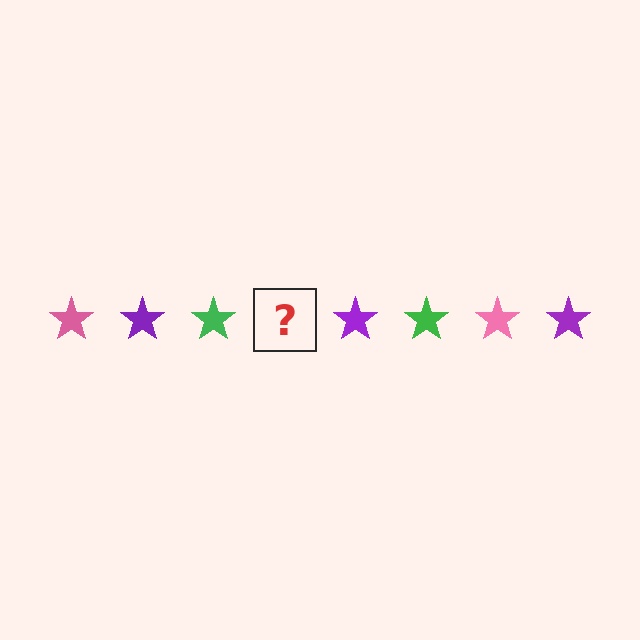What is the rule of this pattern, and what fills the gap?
The rule is that the pattern cycles through pink, purple, green stars. The gap should be filled with a pink star.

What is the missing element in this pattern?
The missing element is a pink star.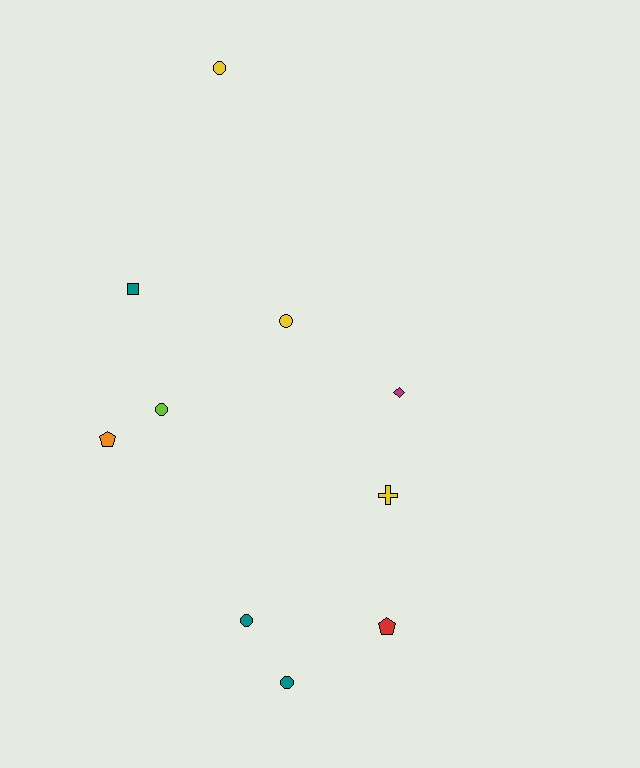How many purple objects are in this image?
There are no purple objects.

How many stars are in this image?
There are no stars.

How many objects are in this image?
There are 10 objects.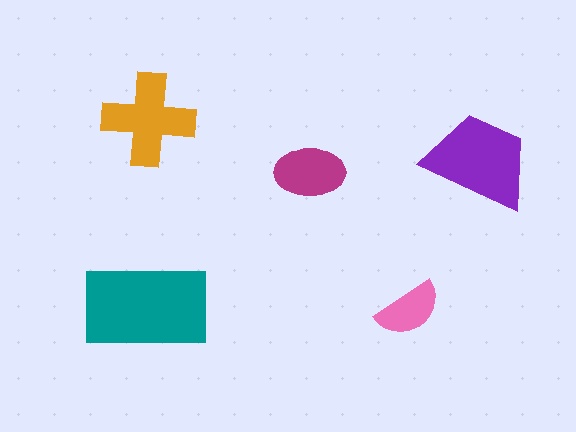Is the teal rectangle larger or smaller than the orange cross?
Larger.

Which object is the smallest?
The pink semicircle.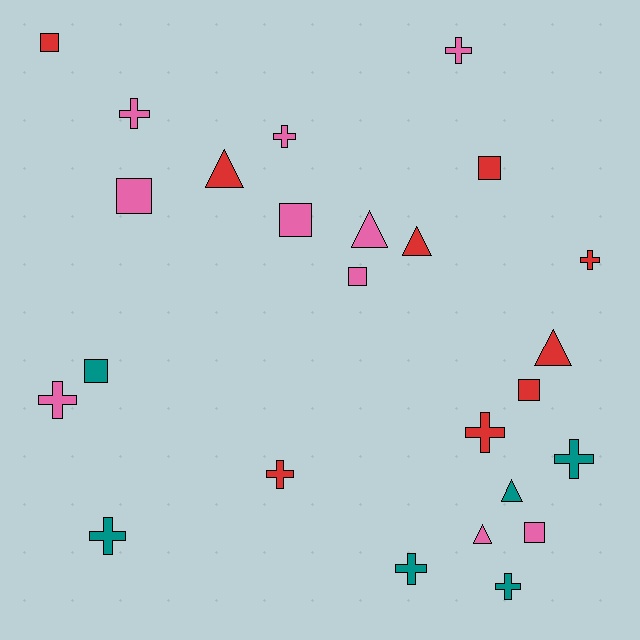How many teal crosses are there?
There are 4 teal crosses.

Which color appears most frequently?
Pink, with 10 objects.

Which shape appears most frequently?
Cross, with 11 objects.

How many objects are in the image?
There are 25 objects.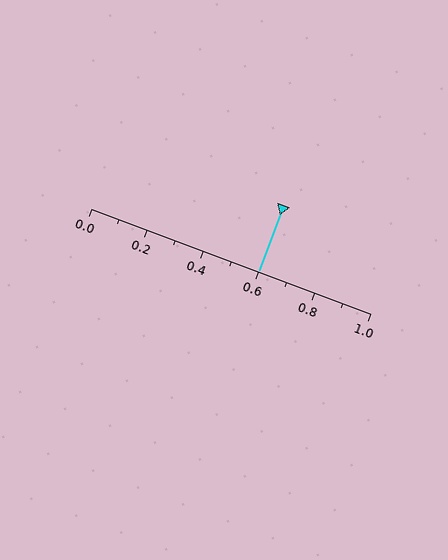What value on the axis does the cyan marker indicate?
The marker indicates approximately 0.6.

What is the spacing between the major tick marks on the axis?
The major ticks are spaced 0.2 apart.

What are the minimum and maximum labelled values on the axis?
The axis runs from 0.0 to 1.0.